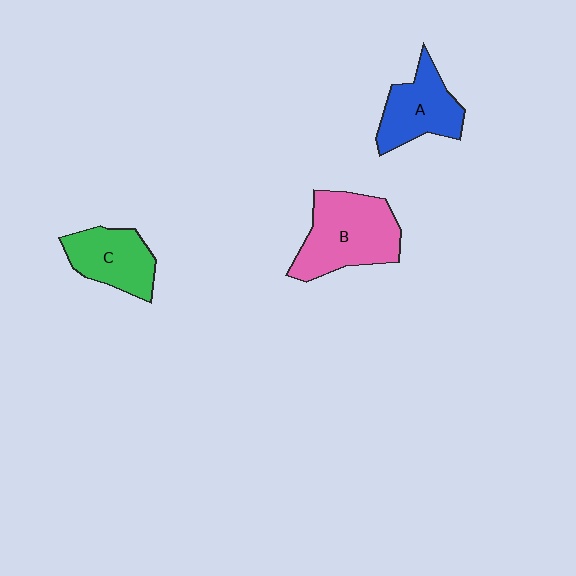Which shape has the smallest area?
Shape C (green).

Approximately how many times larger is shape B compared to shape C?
Approximately 1.5 times.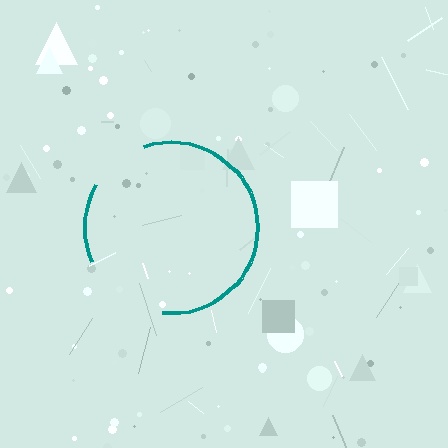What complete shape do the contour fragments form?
The contour fragments form a circle.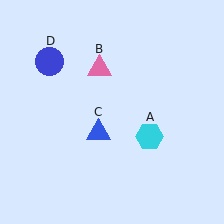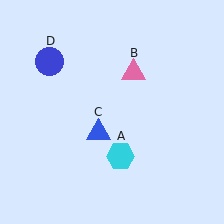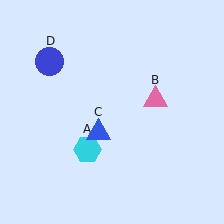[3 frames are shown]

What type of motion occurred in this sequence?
The cyan hexagon (object A), pink triangle (object B) rotated clockwise around the center of the scene.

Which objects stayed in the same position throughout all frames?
Blue triangle (object C) and blue circle (object D) remained stationary.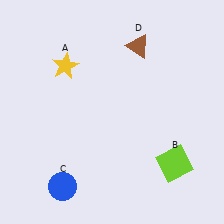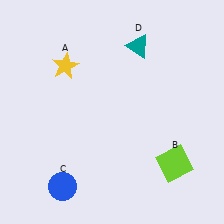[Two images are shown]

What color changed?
The triangle (D) changed from brown in Image 1 to teal in Image 2.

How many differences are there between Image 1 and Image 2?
There is 1 difference between the two images.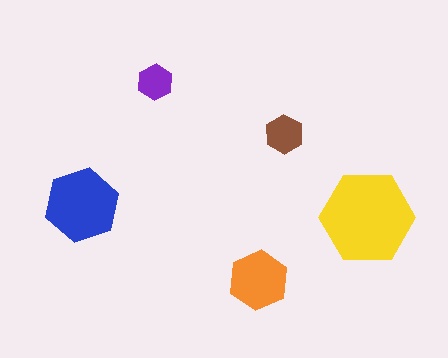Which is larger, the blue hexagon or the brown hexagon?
The blue one.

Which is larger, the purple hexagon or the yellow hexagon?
The yellow one.